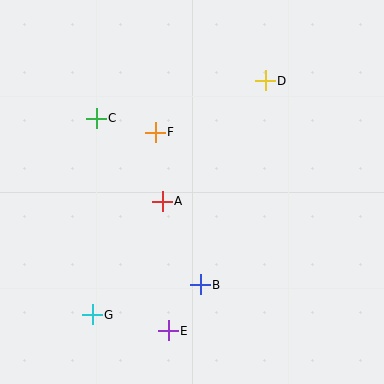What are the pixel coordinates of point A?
Point A is at (162, 201).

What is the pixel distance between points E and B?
The distance between E and B is 56 pixels.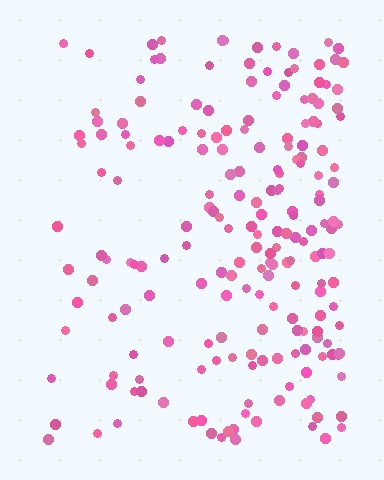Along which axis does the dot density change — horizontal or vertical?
Horizontal.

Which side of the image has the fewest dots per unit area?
The left.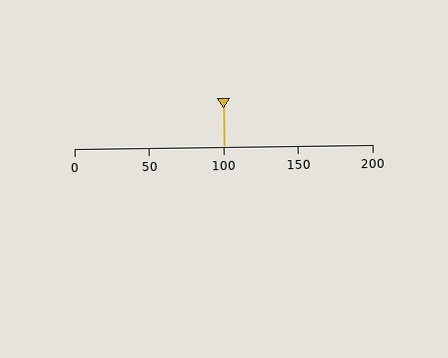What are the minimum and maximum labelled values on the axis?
The axis runs from 0 to 200.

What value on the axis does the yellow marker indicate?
The marker indicates approximately 100.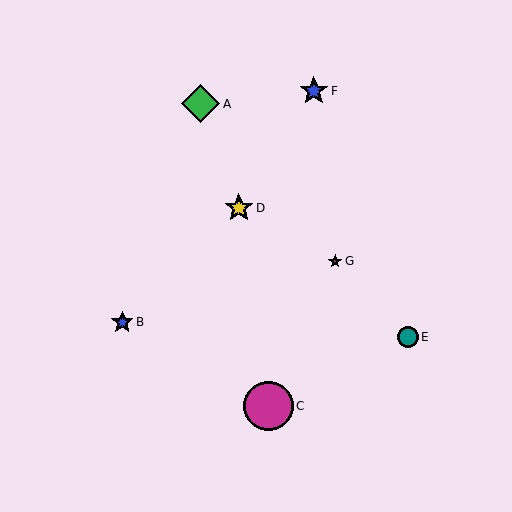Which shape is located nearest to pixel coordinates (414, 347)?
The teal circle (labeled E) at (408, 337) is nearest to that location.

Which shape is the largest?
The magenta circle (labeled C) is the largest.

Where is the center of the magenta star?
The center of the magenta star is at (335, 261).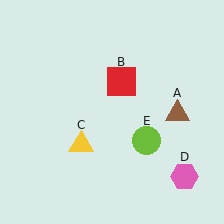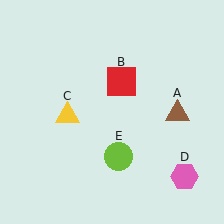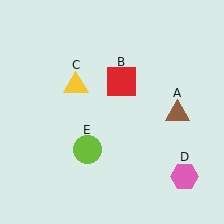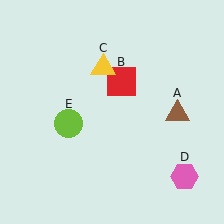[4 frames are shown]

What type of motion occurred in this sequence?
The yellow triangle (object C), lime circle (object E) rotated clockwise around the center of the scene.